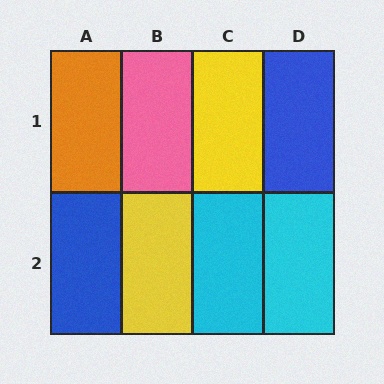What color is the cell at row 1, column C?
Yellow.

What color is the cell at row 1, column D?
Blue.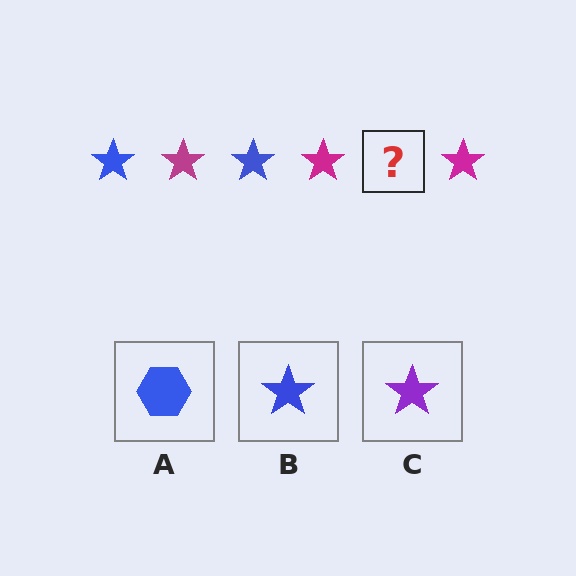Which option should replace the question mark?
Option B.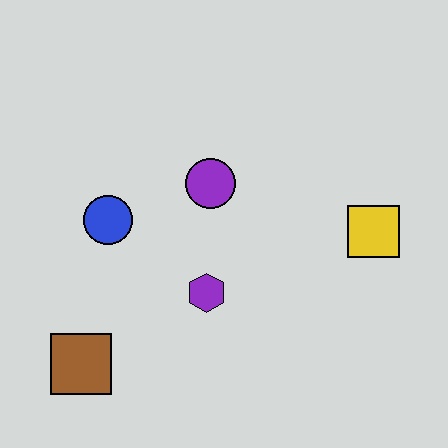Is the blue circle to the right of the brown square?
Yes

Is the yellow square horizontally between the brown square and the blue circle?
No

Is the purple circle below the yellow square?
No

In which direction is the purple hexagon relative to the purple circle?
The purple hexagon is below the purple circle.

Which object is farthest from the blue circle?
The yellow square is farthest from the blue circle.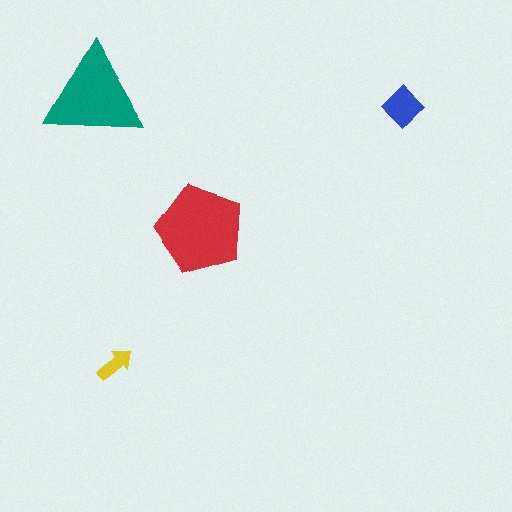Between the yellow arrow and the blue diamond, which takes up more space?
The blue diamond.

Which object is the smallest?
The yellow arrow.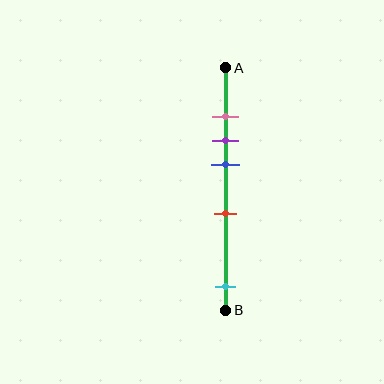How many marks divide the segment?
There are 5 marks dividing the segment.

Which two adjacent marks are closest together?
The pink and purple marks are the closest adjacent pair.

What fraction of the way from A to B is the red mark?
The red mark is approximately 60% (0.6) of the way from A to B.